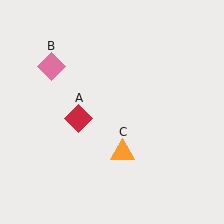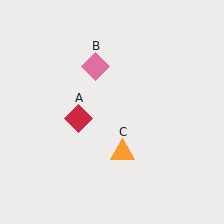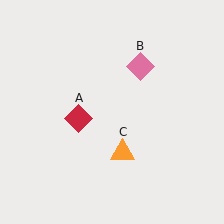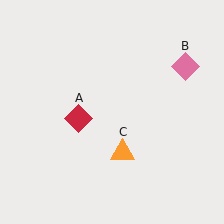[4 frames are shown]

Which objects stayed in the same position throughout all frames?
Red diamond (object A) and orange triangle (object C) remained stationary.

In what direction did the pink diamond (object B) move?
The pink diamond (object B) moved right.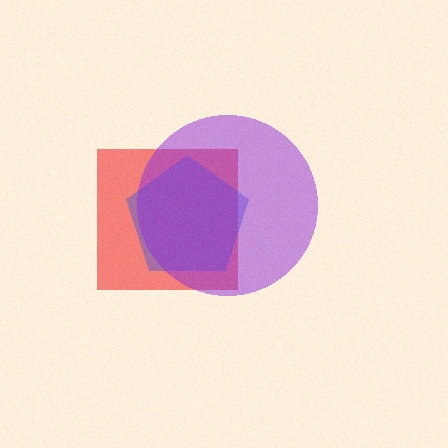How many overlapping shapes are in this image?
There are 3 overlapping shapes in the image.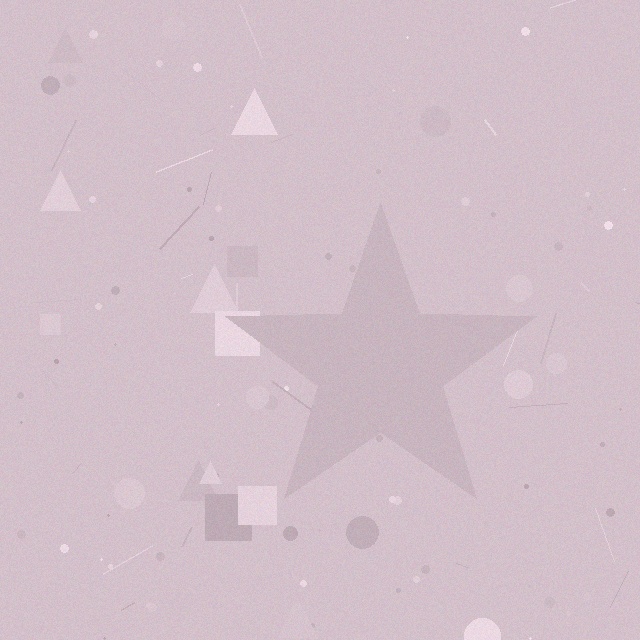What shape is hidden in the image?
A star is hidden in the image.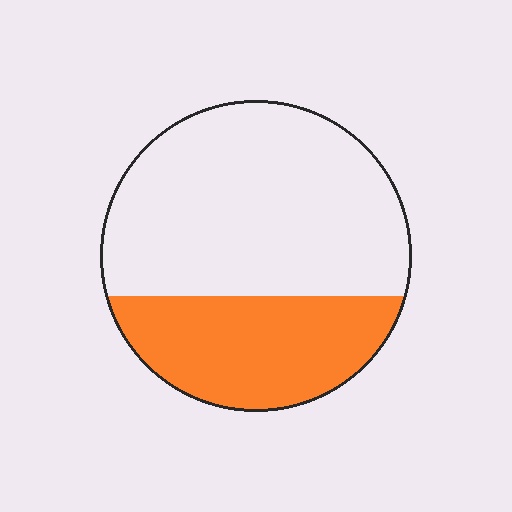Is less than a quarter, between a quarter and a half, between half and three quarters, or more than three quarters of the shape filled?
Between a quarter and a half.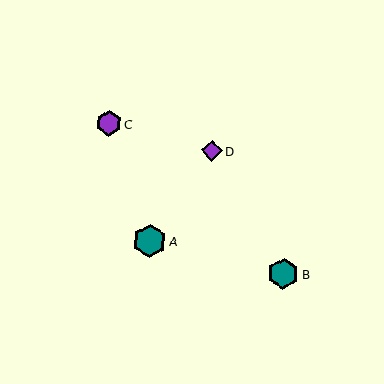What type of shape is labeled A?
Shape A is a teal hexagon.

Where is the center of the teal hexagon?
The center of the teal hexagon is at (150, 241).